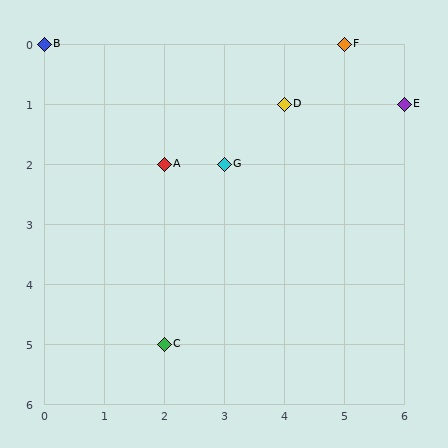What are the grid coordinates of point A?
Point A is at grid coordinates (2, 2).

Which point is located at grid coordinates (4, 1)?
Point D is at (4, 1).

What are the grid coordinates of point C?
Point C is at grid coordinates (2, 5).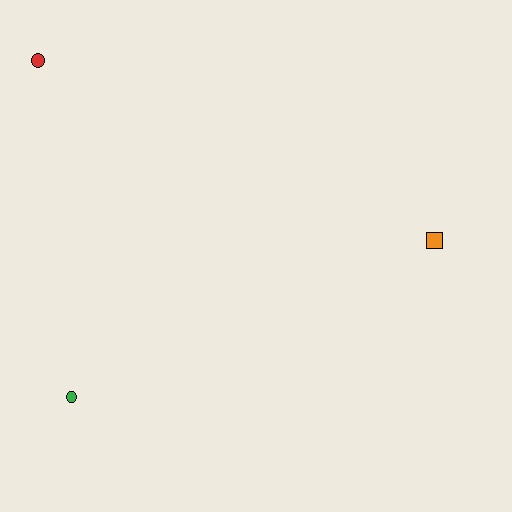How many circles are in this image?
There are 2 circles.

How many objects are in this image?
There are 3 objects.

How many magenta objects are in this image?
There are no magenta objects.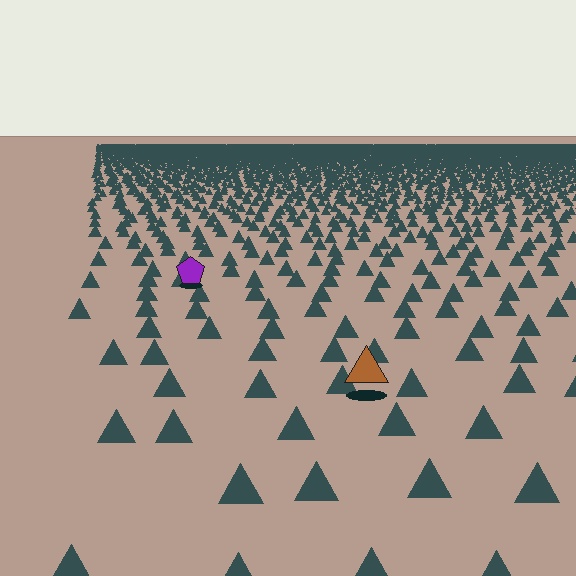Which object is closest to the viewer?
The brown triangle is closest. The texture marks near it are larger and more spread out.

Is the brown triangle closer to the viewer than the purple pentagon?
Yes. The brown triangle is closer — you can tell from the texture gradient: the ground texture is coarser near it.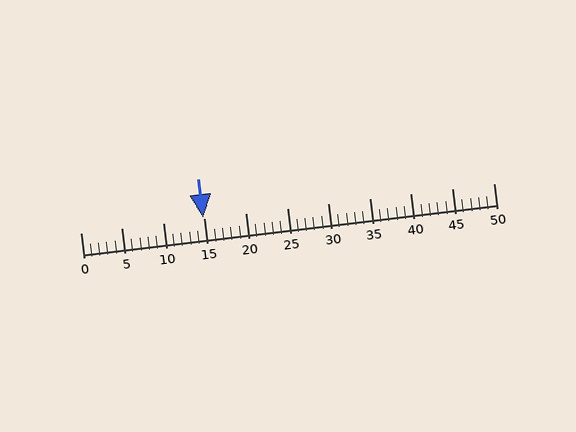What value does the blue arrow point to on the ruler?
The blue arrow points to approximately 15.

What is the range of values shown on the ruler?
The ruler shows values from 0 to 50.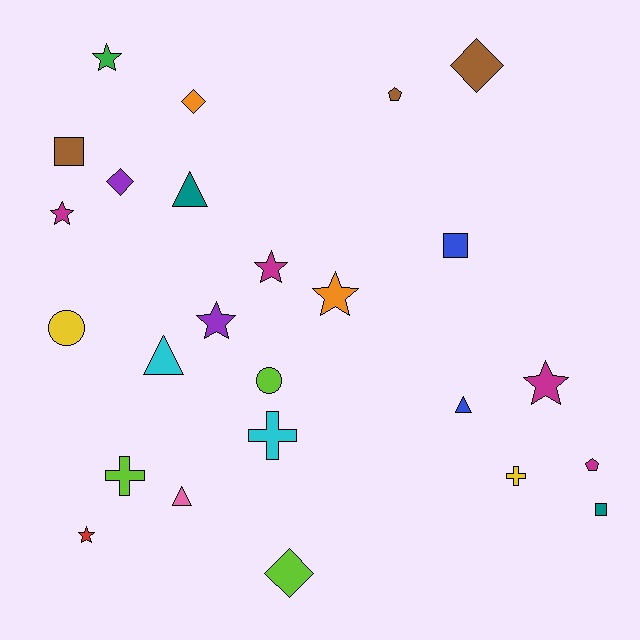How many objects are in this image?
There are 25 objects.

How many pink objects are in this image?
There is 1 pink object.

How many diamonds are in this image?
There are 4 diamonds.